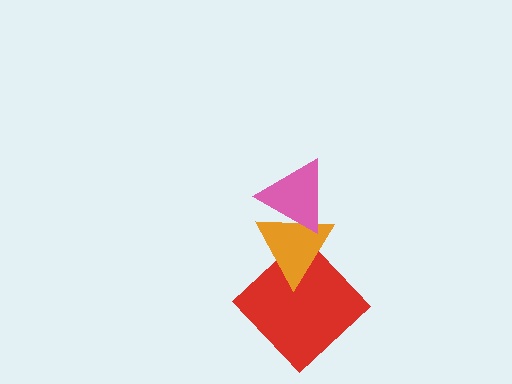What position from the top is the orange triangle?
The orange triangle is 2nd from the top.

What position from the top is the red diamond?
The red diamond is 3rd from the top.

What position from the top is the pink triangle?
The pink triangle is 1st from the top.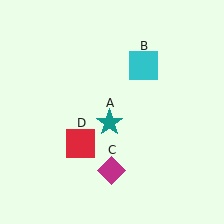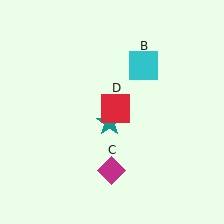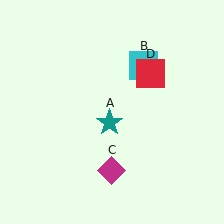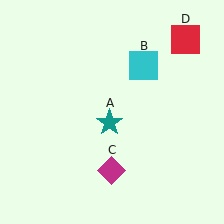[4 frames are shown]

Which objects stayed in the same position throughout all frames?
Teal star (object A) and cyan square (object B) and magenta diamond (object C) remained stationary.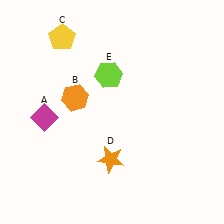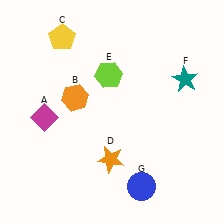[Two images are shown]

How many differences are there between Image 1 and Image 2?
There are 2 differences between the two images.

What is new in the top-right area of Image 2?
A teal star (F) was added in the top-right area of Image 2.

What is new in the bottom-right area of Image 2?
A blue circle (G) was added in the bottom-right area of Image 2.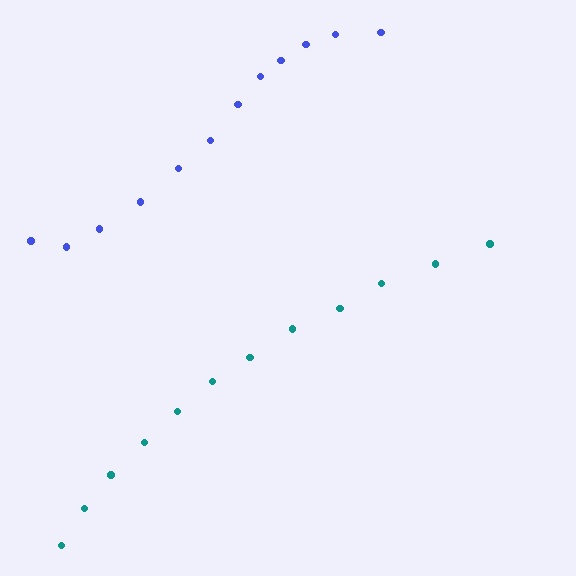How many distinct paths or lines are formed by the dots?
There are 2 distinct paths.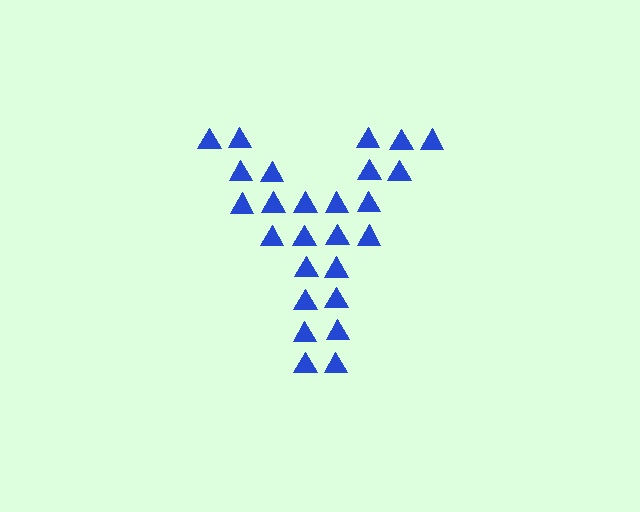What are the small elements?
The small elements are triangles.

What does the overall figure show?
The overall figure shows the letter Y.